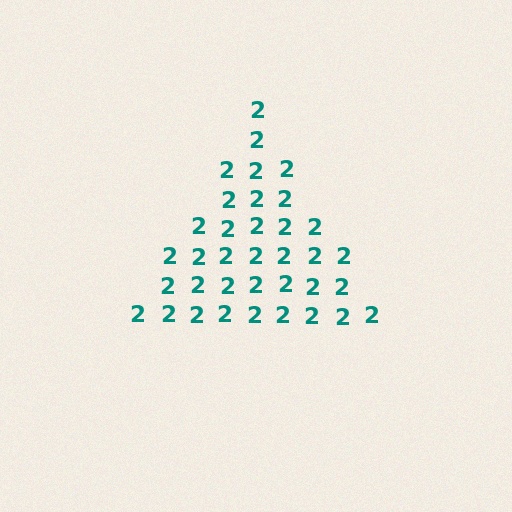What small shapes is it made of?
It is made of small digit 2's.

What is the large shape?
The large shape is a triangle.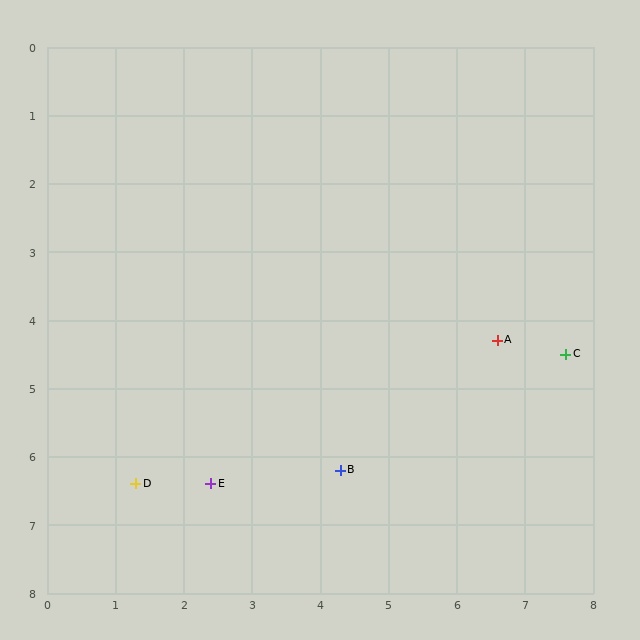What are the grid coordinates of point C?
Point C is at approximately (7.6, 4.5).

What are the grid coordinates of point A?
Point A is at approximately (6.6, 4.3).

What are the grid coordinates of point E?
Point E is at approximately (2.4, 6.4).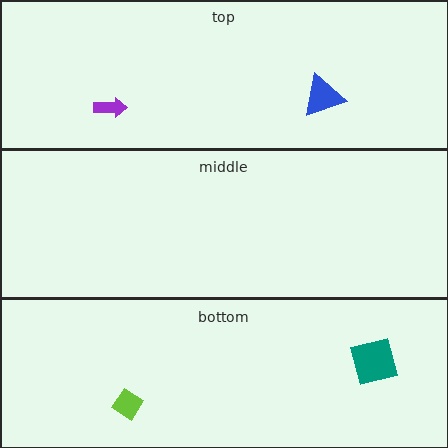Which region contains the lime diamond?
The bottom region.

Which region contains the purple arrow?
The top region.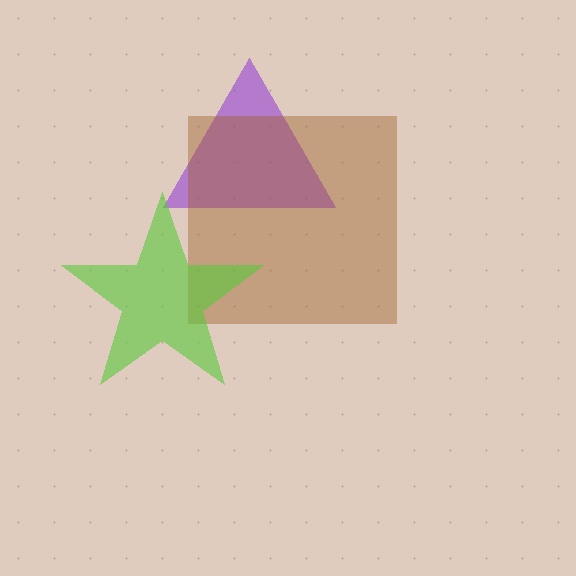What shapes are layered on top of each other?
The layered shapes are: a purple triangle, a brown square, a lime star.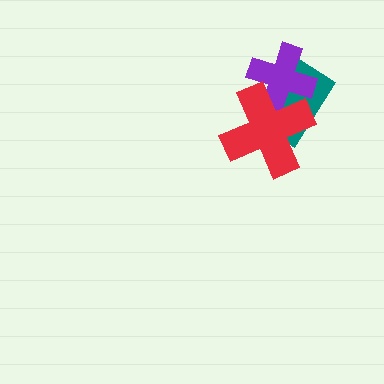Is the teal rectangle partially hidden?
Yes, it is partially covered by another shape.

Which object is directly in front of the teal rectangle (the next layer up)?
The purple cross is directly in front of the teal rectangle.